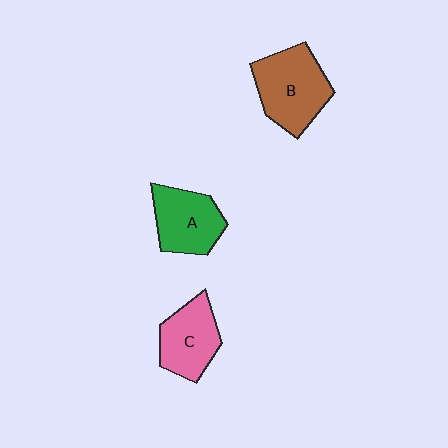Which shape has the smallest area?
Shape C (pink).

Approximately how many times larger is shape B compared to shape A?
Approximately 1.2 times.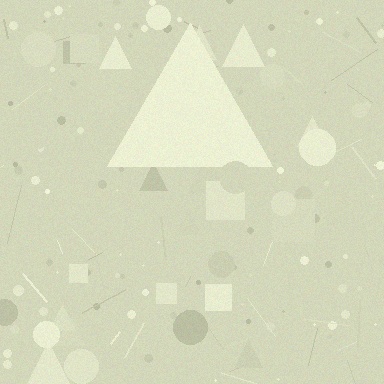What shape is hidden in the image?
A triangle is hidden in the image.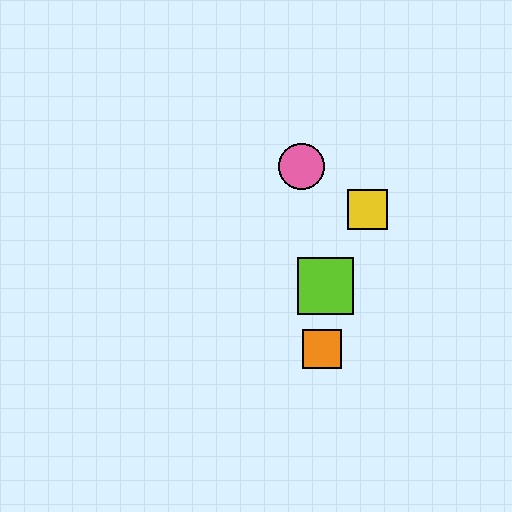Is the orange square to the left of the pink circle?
No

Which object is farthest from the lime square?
The pink circle is farthest from the lime square.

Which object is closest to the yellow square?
The pink circle is closest to the yellow square.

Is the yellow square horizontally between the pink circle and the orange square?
No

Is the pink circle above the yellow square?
Yes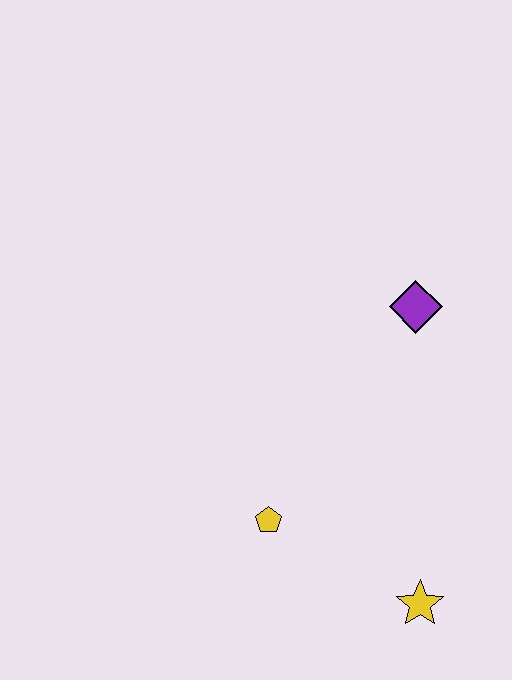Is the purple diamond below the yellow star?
No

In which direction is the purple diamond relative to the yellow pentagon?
The purple diamond is above the yellow pentagon.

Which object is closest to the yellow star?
The yellow pentagon is closest to the yellow star.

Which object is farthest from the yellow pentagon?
The purple diamond is farthest from the yellow pentagon.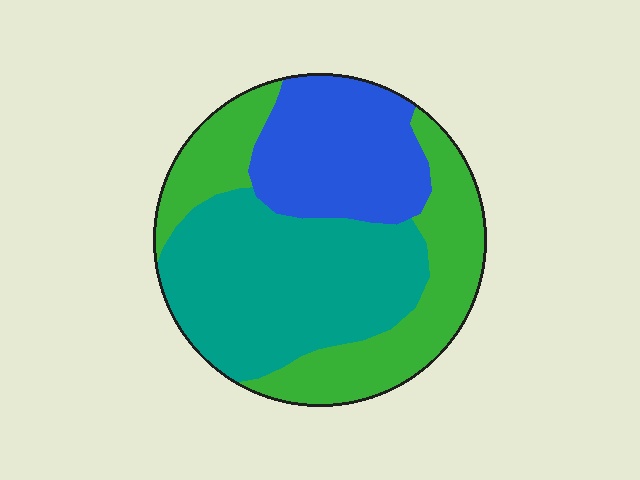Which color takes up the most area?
Teal, at roughly 40%.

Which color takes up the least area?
Blue, at roughly 25%.